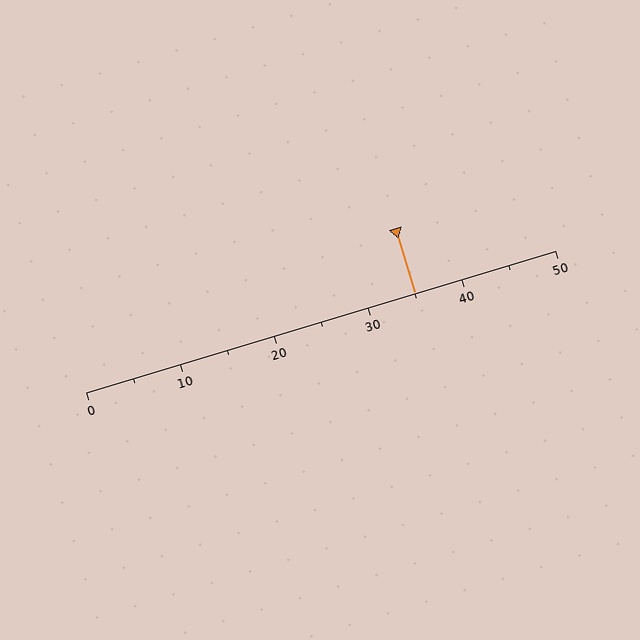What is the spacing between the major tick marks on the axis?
The major ticks are spaced 10 apart.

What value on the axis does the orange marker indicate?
The marker indicates approximately 35.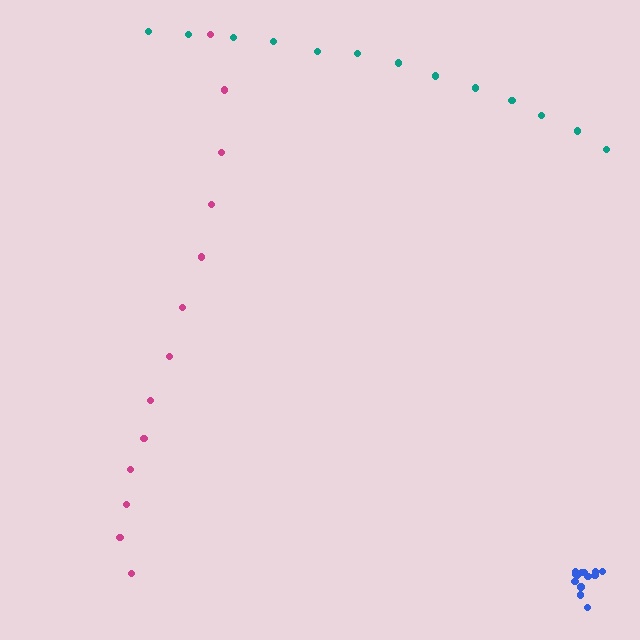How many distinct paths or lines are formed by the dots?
There are 3 distinct paths.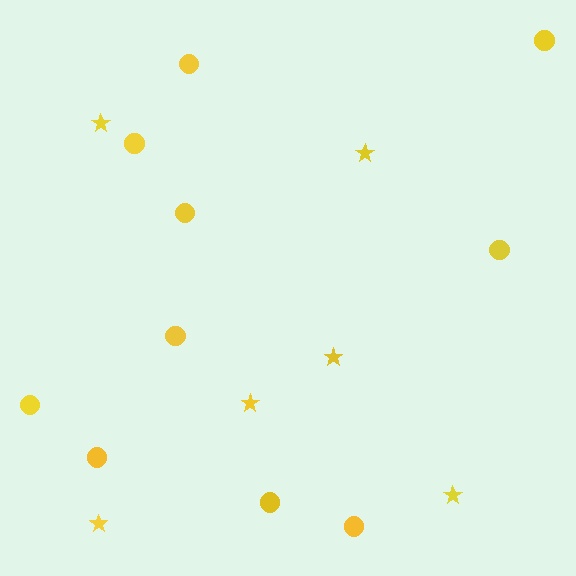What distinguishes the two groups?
There are 2 groups: one group of circles (10) and one group of stars (6).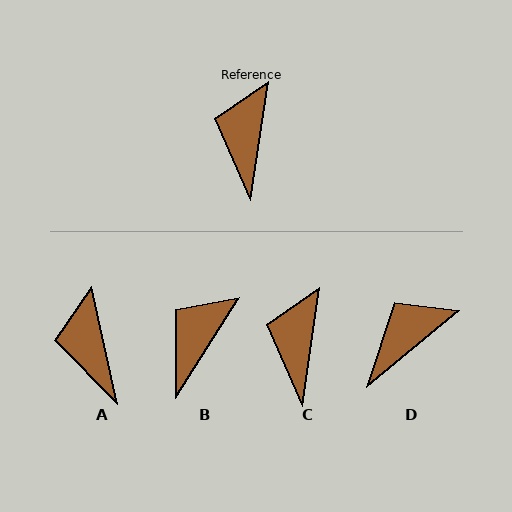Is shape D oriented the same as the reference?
No, it is off by about 42 degrees.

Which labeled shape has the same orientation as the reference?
C.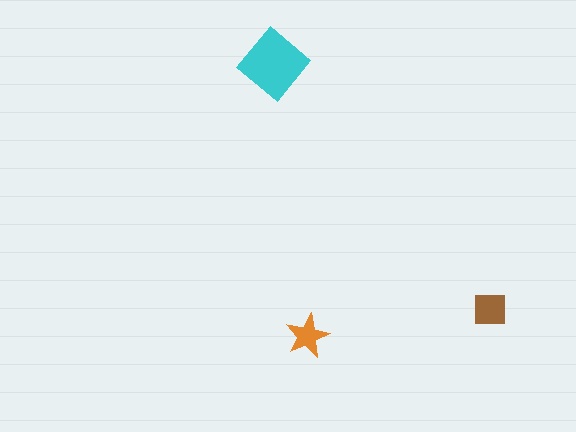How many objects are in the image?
There are 3 objects in the image.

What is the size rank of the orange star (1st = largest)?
3rd.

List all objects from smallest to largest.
The orange star, the brown square, the cyan diamond.